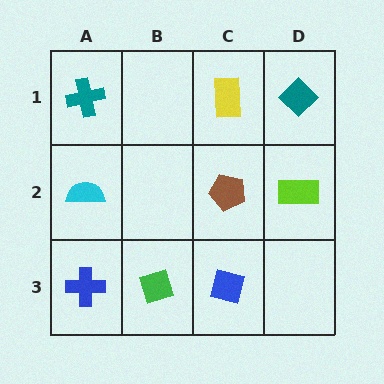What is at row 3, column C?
A blue square.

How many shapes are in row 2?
3 shapes.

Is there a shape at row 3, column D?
No, that cell is empty.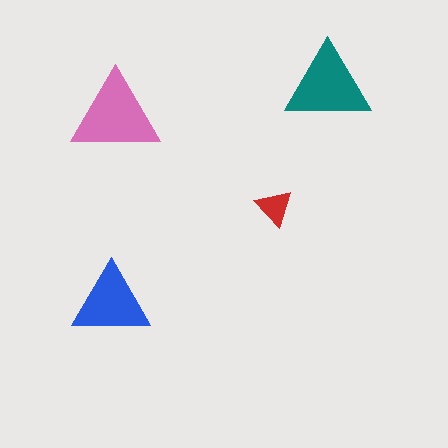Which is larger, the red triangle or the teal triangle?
The teal one.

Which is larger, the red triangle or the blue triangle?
The blue one.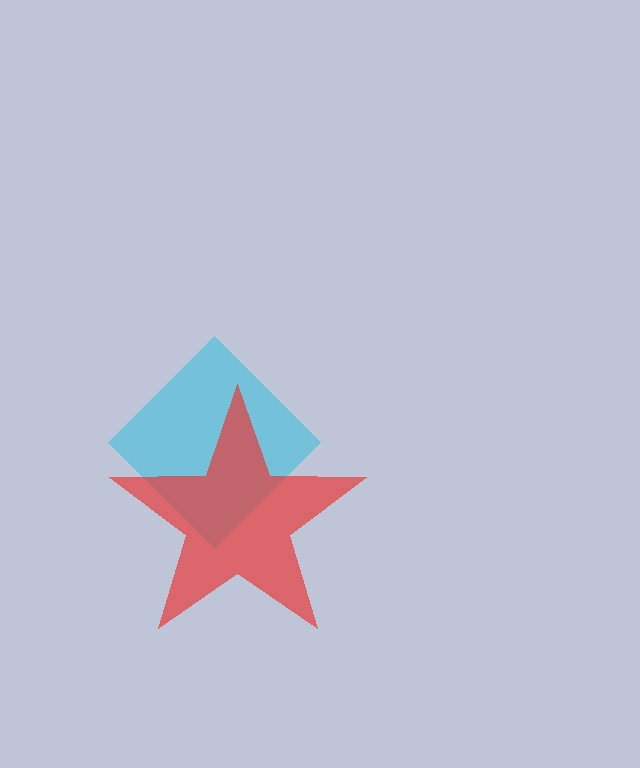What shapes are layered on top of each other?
The layered shapes are: a cyan diamond, a red star.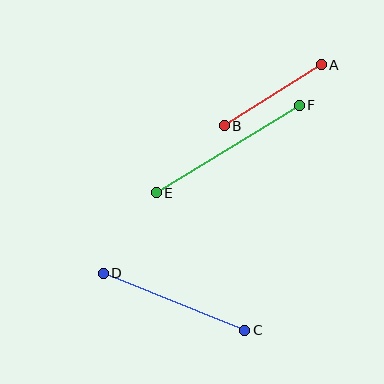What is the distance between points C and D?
The distance is approximately 153 pixels.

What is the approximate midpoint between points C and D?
The midpoint is at approximately (174, 302) pixels.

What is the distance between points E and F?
The distance is approximately 168 pixels.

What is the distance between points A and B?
The distance is approximately 115 pixels.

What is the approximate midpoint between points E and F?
The midpoint is at approximately (228, 149) pixels.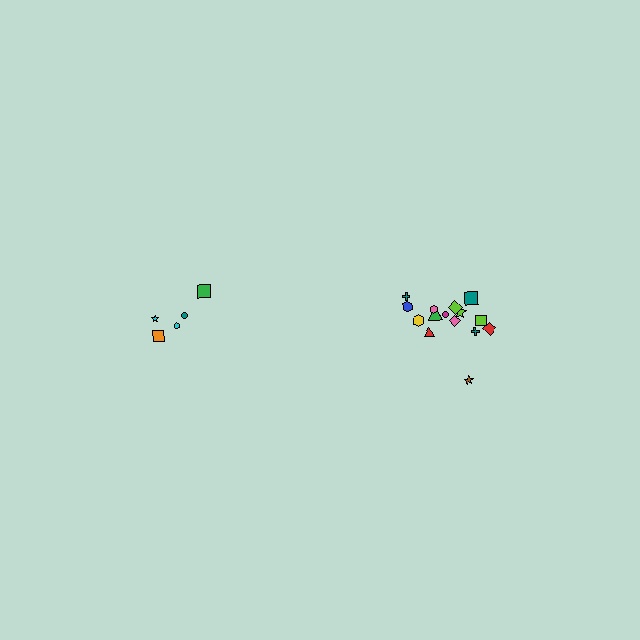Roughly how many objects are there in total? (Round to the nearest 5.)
Roughly 20 objects in total.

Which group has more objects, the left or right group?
The right group.